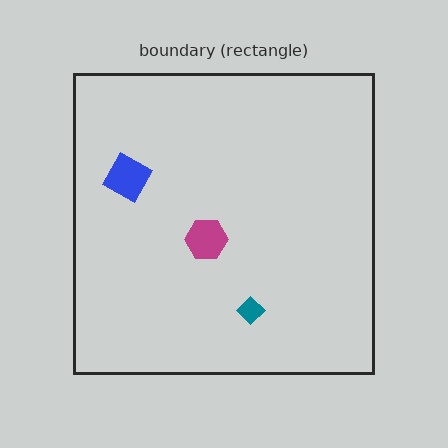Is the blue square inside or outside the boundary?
Inside.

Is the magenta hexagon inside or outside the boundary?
Inside.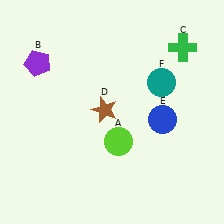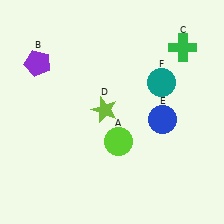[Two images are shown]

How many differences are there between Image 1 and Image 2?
There is 1 difference between the two images.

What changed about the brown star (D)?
In Image 1, D is brown. In Image 2, it changed to lime.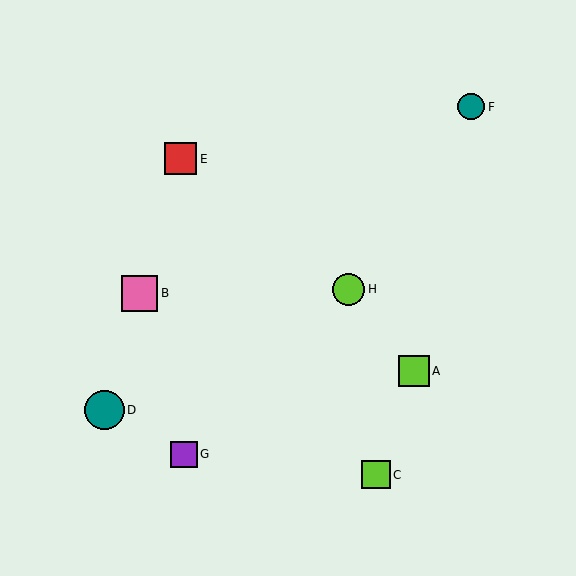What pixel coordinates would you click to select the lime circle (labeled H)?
Click at (349, 289) to select the lime circle H.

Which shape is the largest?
The teal circle (labeled D) is the largest.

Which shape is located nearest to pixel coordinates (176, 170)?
The red square (labeled E) at (181, 159) is nearest to that location.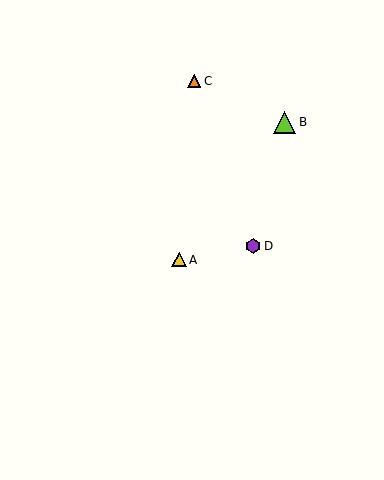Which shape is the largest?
The lime triangle (labeled B) is the largest.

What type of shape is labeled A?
Shape A is a yellow triangle.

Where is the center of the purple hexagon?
The center of the purple hexagon is at (253, 246).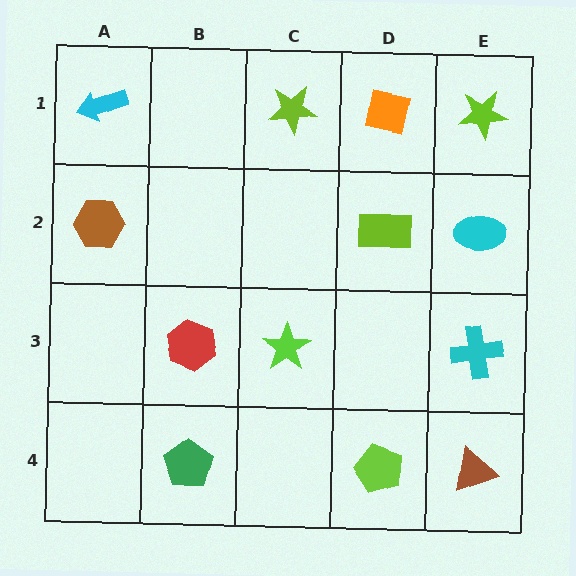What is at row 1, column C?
A lime star.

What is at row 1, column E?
A lime star.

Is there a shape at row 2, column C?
No, that cell is empty.